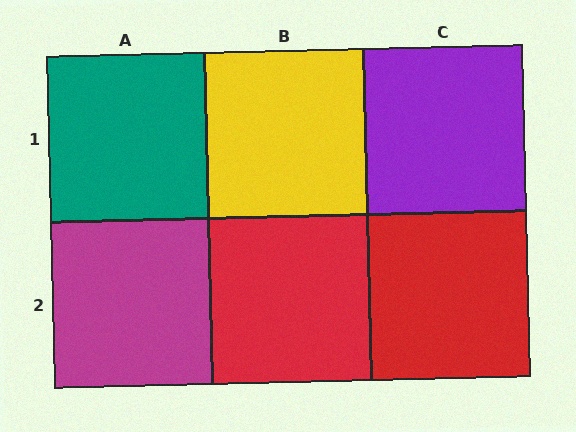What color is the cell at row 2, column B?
Red.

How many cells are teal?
1 cell is teal.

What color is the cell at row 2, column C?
Red.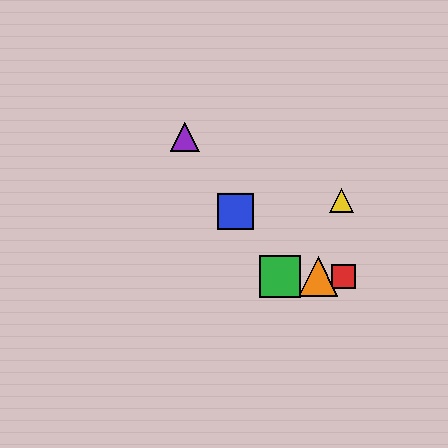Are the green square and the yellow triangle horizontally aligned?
No, the green square is at y≈277 and the yellow triangle is at y≈200.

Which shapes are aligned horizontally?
The red square, the green square, the orange triangle are aligned horizontally.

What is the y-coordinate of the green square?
The green square is at y≈277.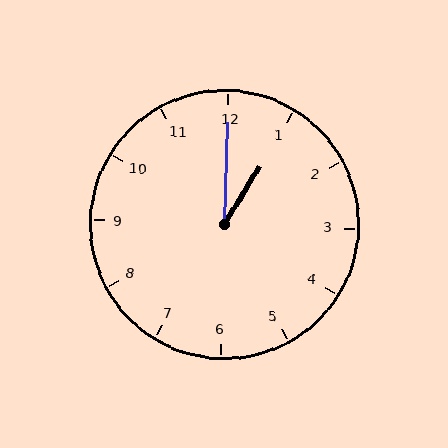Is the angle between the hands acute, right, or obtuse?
It is acute.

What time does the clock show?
1:00.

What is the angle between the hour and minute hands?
Approximately 30 degrees.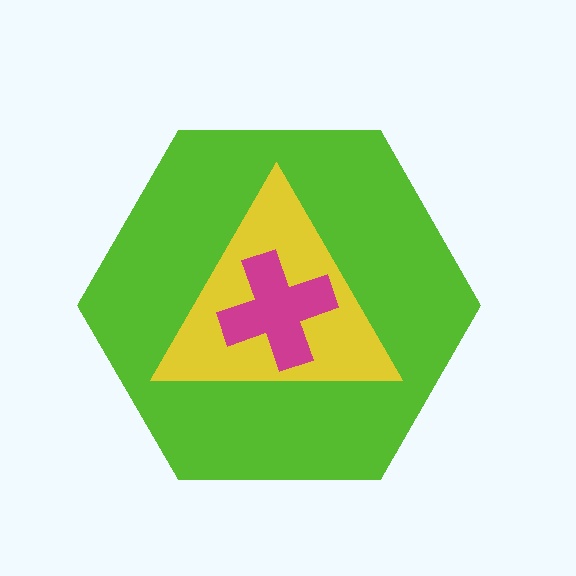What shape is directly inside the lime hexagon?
The yellow triangle.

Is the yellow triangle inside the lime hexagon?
Yes.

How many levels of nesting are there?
3.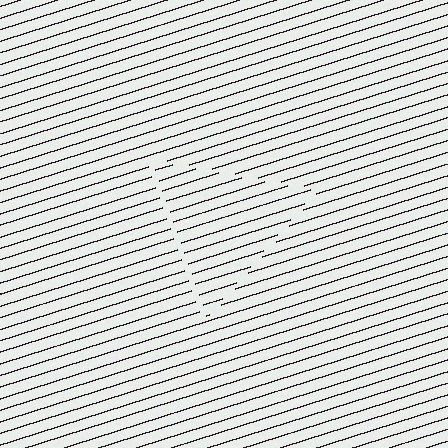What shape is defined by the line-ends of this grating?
An illusory triangle. The interior of the shape contains the same grating, shifted by half a period — the contour is defined by the phase discontinuity where line-ends from the inner and outer gratings abut.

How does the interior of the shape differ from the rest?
The interior of the shape contains the same grating, shifted by half a period — the contour is defined by the phase discontinuity where line-ends from the inner and outer gratings abut.